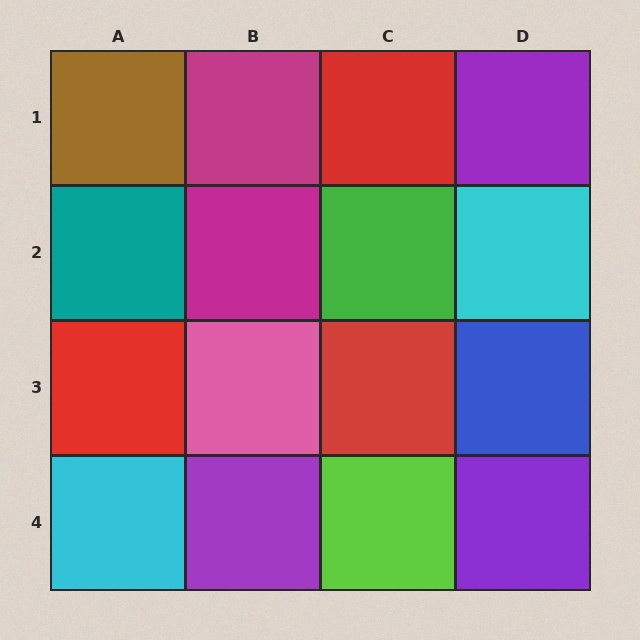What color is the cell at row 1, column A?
Brown.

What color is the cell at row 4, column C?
Lime.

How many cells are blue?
1 cell is blue.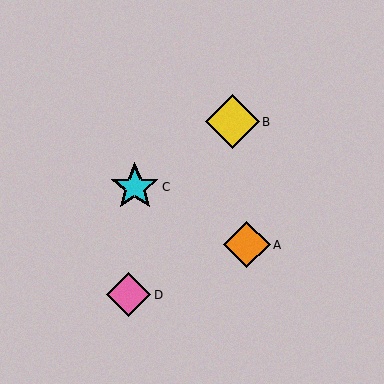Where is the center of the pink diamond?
The center of the pink diamond is at (129, 295).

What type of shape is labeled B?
Shape B is a yellow diamond.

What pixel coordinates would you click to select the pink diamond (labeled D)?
Click at (129, 295) to select the pink diamond D.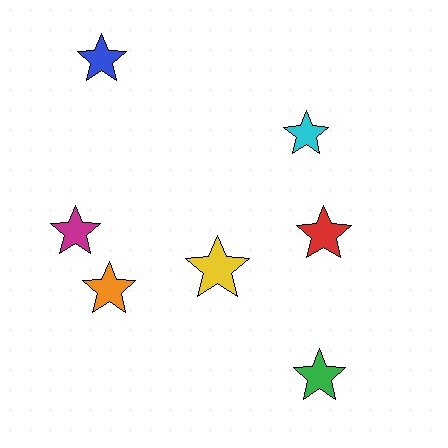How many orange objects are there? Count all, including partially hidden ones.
There is 1 orange object.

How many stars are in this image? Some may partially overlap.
There are 7 stars.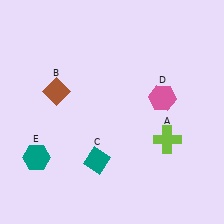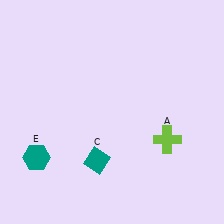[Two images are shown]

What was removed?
The brown diamond (B), the pink hexagon (D) were removed in Image 2.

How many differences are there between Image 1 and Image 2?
There are 2 differences between the two images.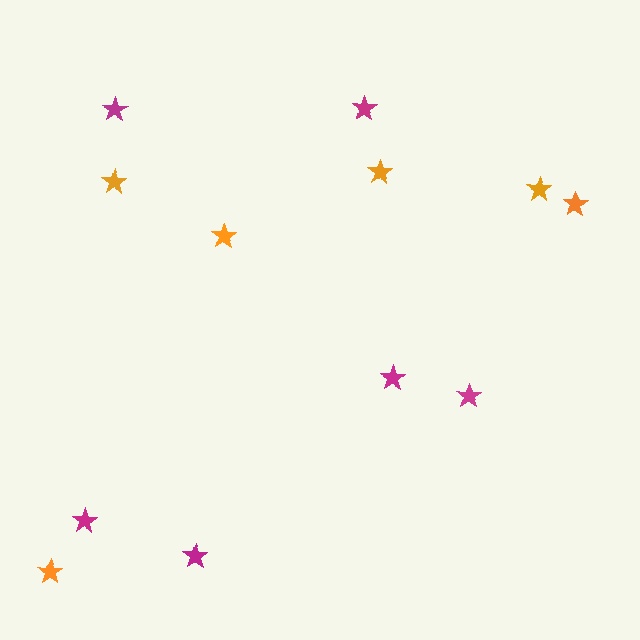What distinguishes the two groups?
There are 2 groups: one group of magenta stars (6) and one group of orange stars (6).